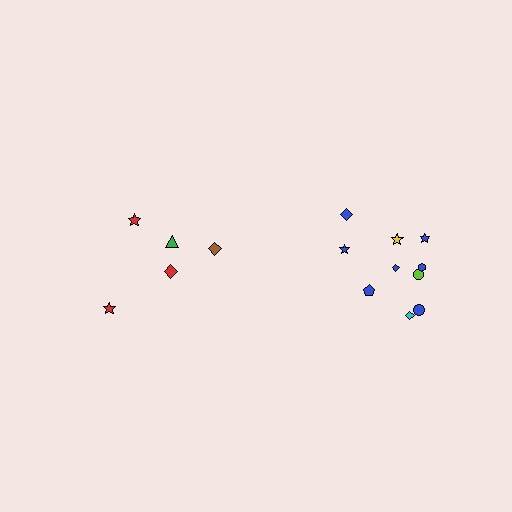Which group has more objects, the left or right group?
The right group.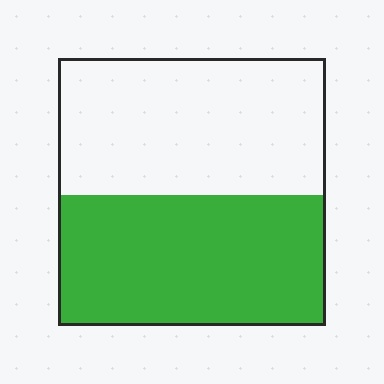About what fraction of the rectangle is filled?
About one half (1/2).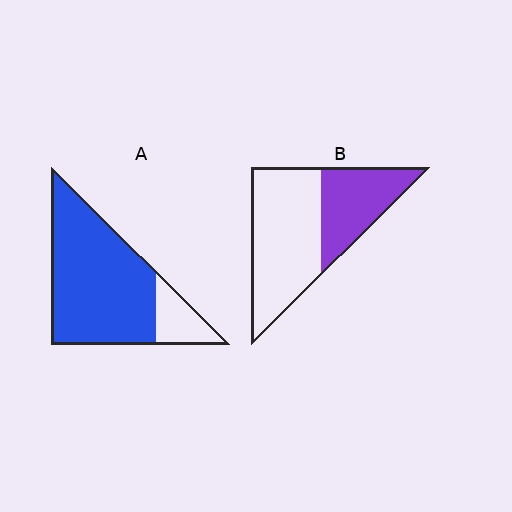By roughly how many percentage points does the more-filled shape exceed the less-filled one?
By roughly 45 percentage points (A over B).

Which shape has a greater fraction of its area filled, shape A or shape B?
Shape A.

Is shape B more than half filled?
No.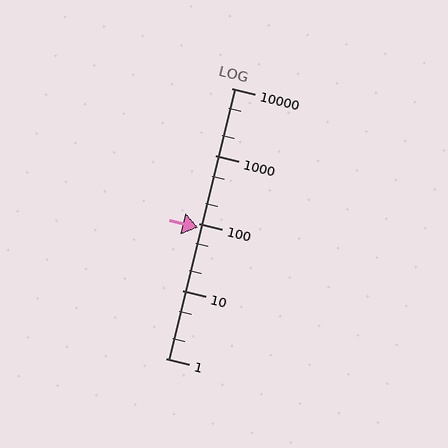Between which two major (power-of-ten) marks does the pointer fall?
The pointer is between 10 and 100.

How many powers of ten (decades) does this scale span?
The scale spans 4 decades, from 1 to 10000.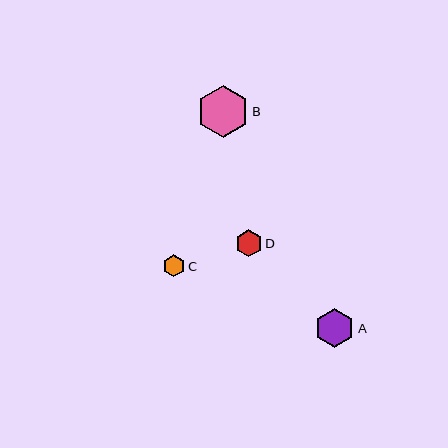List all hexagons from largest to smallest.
From largest to smallest: B, A, D, C.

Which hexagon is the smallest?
Hexagon C is the smallest with a size of approximately 22 pixels.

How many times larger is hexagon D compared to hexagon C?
Hexagon D is approximately 1.2 times the size of hexagon C.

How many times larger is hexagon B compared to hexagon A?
Hexagon B is approximately 1.3 times the size of hexagon A.